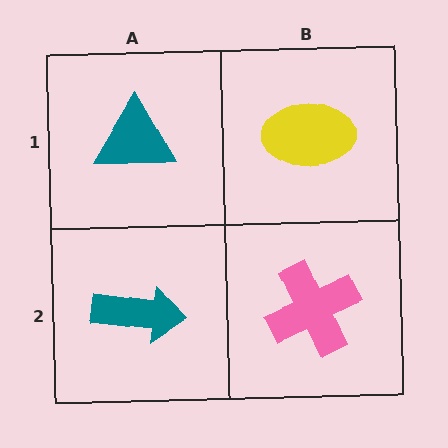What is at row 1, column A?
A teal triangle.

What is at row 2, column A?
A teal arrow.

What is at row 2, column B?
A pink cross.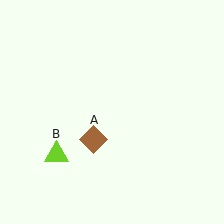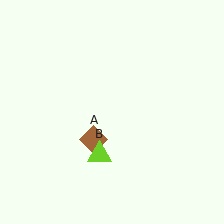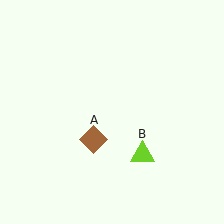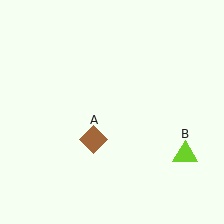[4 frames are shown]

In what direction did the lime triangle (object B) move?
The lime triangle (object B) moved right.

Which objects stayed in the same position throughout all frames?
Brown diamond (object A) remained stationary.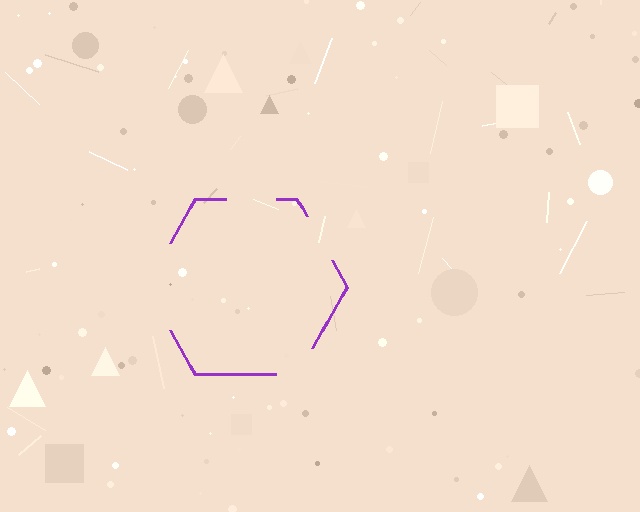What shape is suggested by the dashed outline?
The dashed outline suggests a hexagon.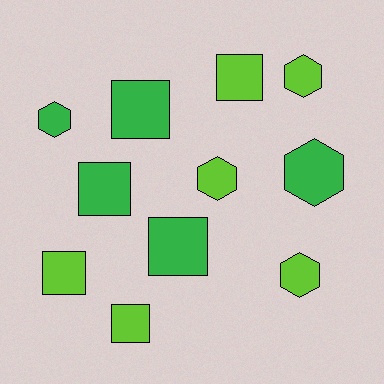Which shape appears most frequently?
Square, with 6 objects.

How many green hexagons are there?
There are 2 green hexagons.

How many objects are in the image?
There are 11 objects.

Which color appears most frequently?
Lime, with 6 objects.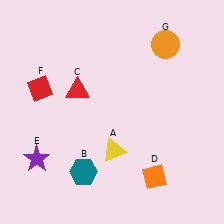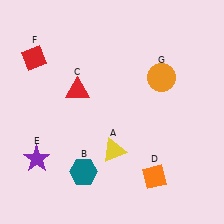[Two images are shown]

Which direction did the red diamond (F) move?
The red diamond (F) moved up.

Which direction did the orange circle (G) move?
The orange circle (G) moved down.